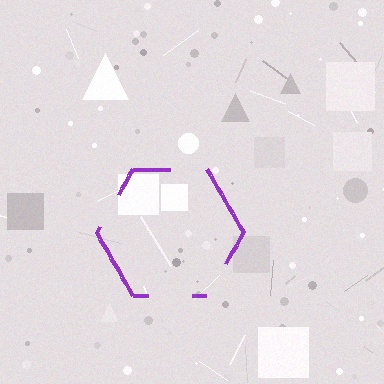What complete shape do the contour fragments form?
The contour fragments form a hexagon.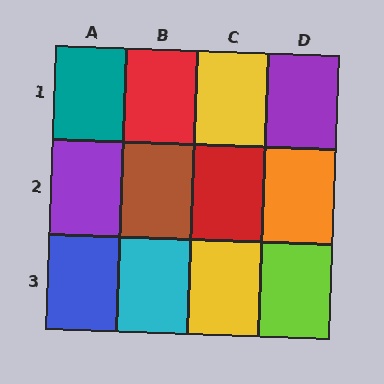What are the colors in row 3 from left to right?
Blue, cyan, yellow, lime.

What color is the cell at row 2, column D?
Orange.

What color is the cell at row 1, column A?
Teal.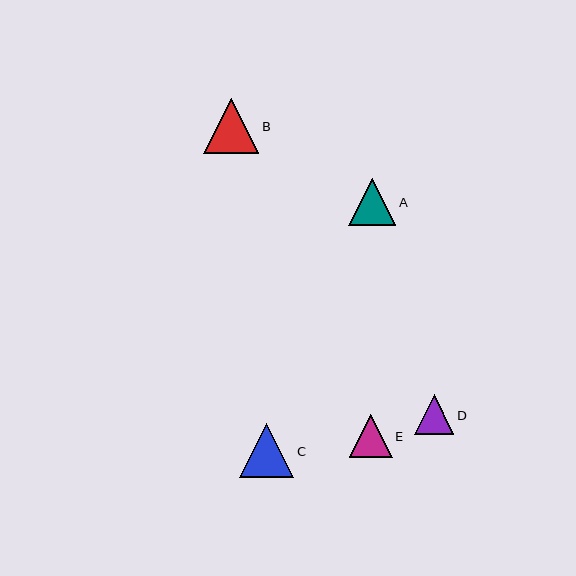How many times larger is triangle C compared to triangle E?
Triangle C is approximately 1.3 times the size of triangle E.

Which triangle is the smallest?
Triangle D is the smallest with a size of approximately 40 pixels.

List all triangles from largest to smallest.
From largest to smallest: B, C, A, E, D.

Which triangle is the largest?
Triangle B is the largest with a size of approximately 55 pixels.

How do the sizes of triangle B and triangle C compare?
Triangle B and triangle C are approximately the same size.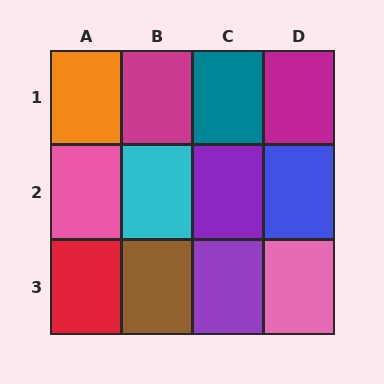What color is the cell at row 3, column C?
Purple.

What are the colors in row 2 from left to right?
Pink, cyan, purple, blue.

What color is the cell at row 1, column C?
Teal.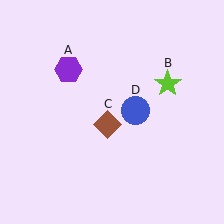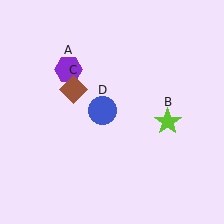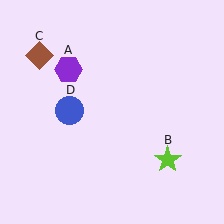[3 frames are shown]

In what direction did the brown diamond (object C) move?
The brown diamond (object C) moved up and to the left.